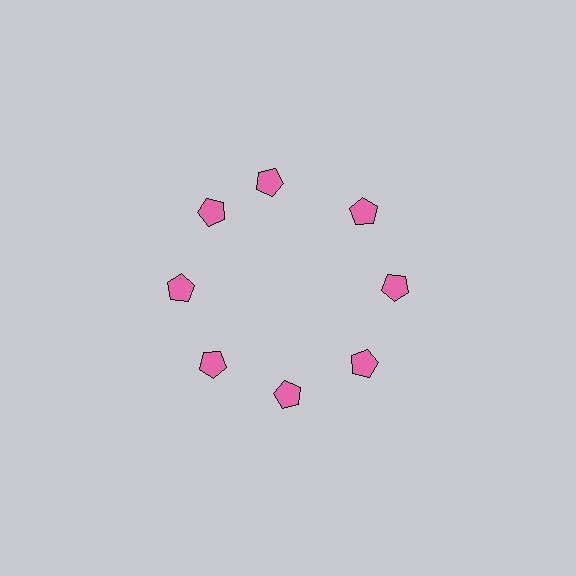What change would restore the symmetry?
The symmetry would be restored by rotating it back into even spacing with its neighbors so that all 8 pentagons sit at equal angles and equal distance from the center.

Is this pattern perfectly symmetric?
No. The 8 pink pentagons are arranged in a ring, but one element near the 12 o'clock position is rotated out of alignment along the ring, breaking the 8-fold rotational symmetry.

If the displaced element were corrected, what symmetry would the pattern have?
It would have 8-fold rotational symmetry — the pattern would map onto itself every 45 degrees.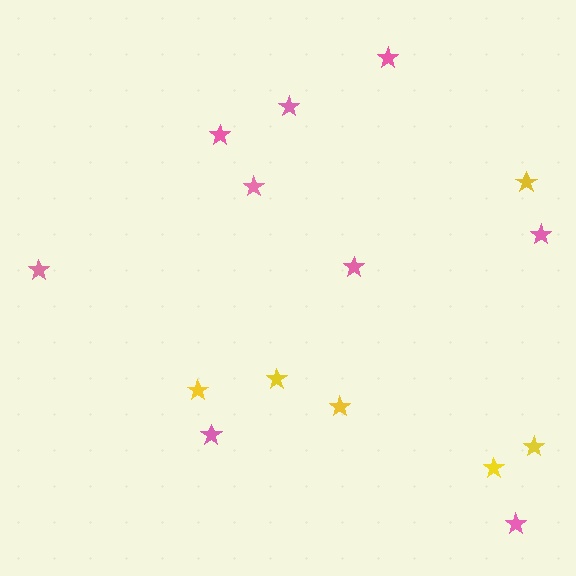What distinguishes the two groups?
There are 2 groups: one group of yellow stars (6) and one group of pink stars (9).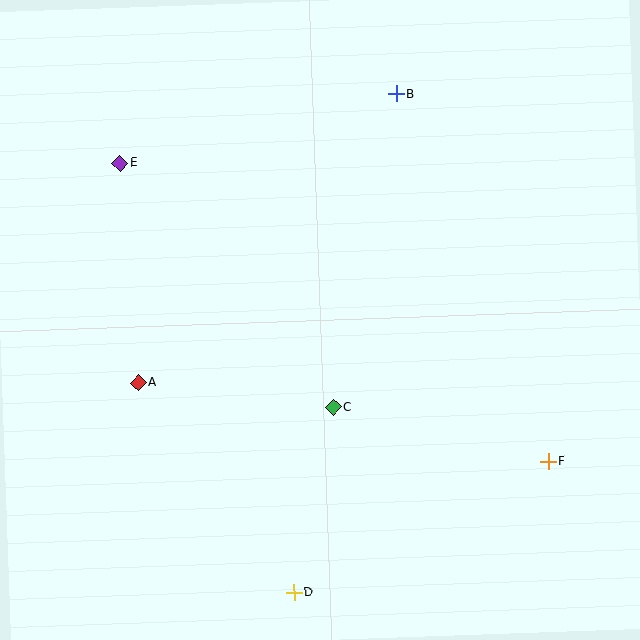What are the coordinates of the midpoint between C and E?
The midpoint between C and E is at (227, 285).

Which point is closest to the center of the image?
Point C at (333, 407) is closest to the center.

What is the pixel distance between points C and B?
The distance between C and B is 320 pixels.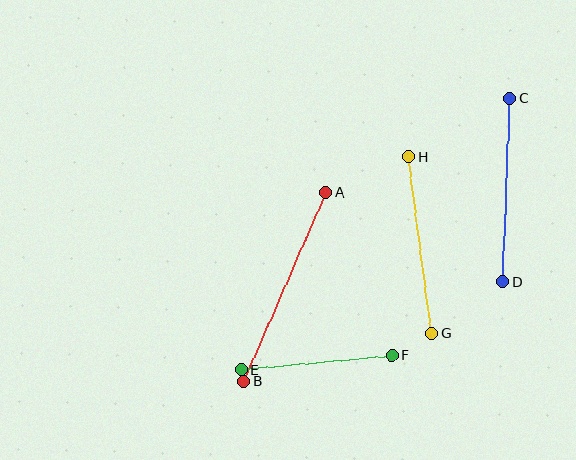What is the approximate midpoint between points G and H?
The midpoint is at approximately (420, 245) pixels.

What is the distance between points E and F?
The distance is approximately 151 pixels.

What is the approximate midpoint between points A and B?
The midpoint is at approximately (285, 287) pixels.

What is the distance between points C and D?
The distance is approximately 183 pixels.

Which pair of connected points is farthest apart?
Points A and B are farthest apart.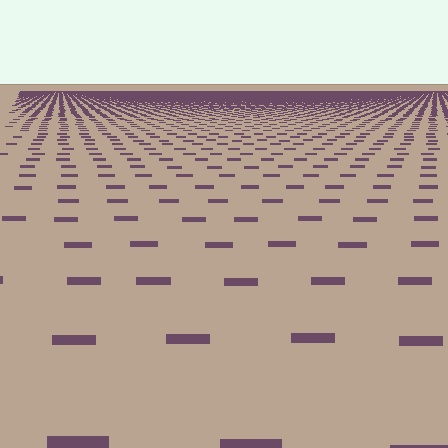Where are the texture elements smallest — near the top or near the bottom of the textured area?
Near the top.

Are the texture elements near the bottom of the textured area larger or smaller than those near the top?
Larger. Near the bottom, elements are closer to the viewer and appear at a bigger on-screen size.